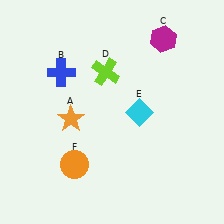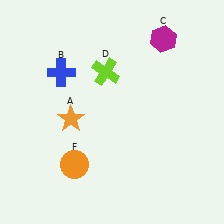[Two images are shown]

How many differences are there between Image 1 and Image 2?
There is 1 difference between the two images.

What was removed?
The cyan diamond (E) was removed in Image 2.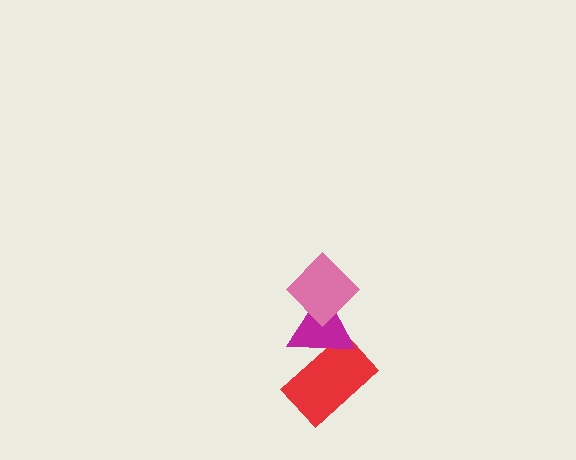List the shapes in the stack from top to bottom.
From top to bottom: the pink diamond, the magenta triangle, the red rectangle.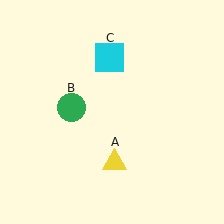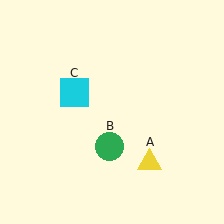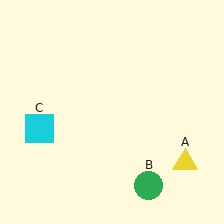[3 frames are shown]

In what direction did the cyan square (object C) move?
The cyan square (object C) moved down and to the left.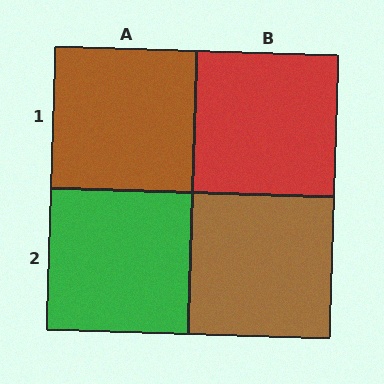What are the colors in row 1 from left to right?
Brown, red.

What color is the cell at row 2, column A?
Green.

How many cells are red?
1 cell is red.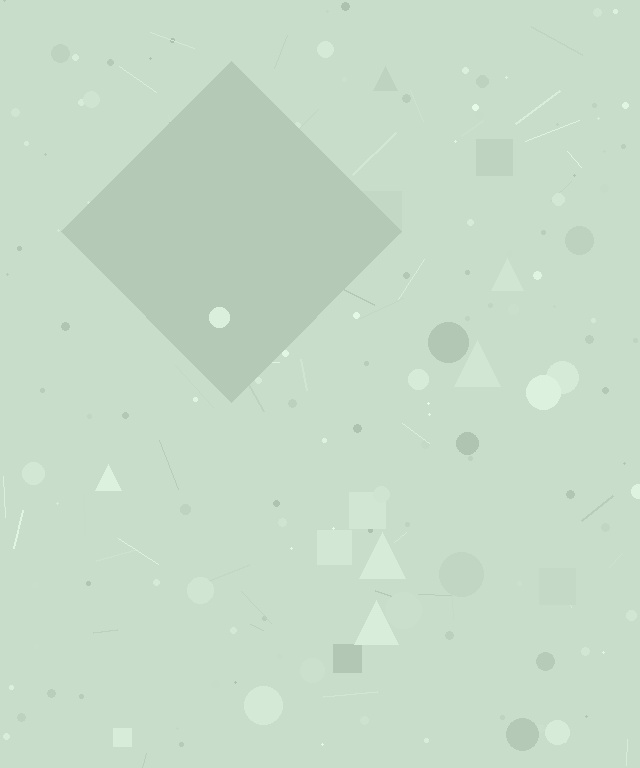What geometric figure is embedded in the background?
A diamond is embedded in the background.